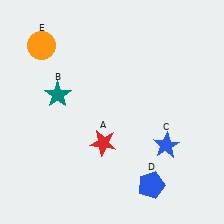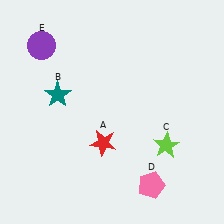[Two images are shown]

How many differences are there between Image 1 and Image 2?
There are 3 differences between the two images.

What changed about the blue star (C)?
In Image 1, C is blue. In Image 2, it changed to lime.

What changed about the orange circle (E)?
In Image 1, E is orange. In Image 2, it changed to purple.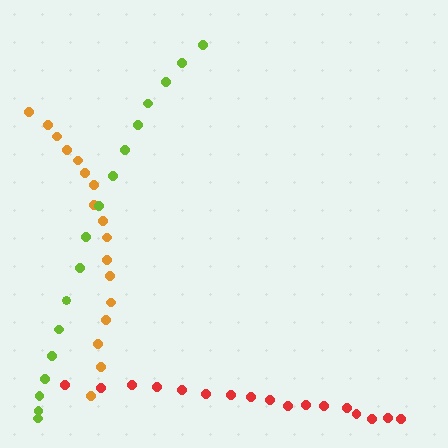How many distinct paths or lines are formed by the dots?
There are 3 distinct paths.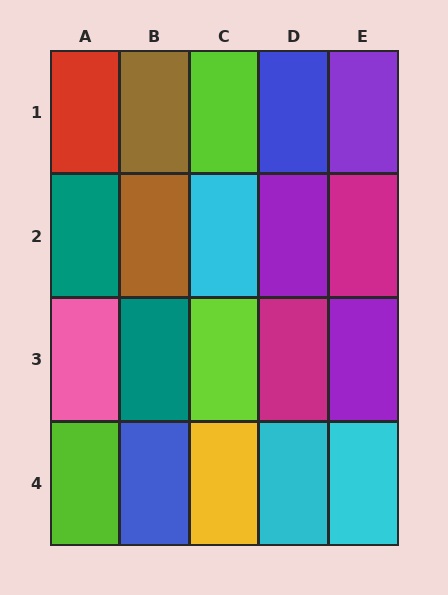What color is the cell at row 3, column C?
Lime.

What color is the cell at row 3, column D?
Magenta.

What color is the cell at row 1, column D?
Blue.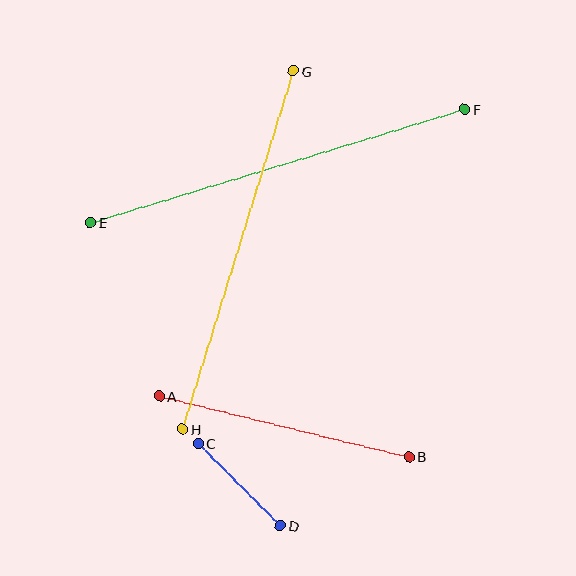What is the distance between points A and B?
The distance is approximately 257 pixels.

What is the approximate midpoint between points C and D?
The midpoint is at approximately (239, 484) pixels.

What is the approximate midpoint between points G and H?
The midpoint is at approximately (238, 250) pixels.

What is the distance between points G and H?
The distance is approximately 375 pixels.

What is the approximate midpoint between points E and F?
The midpoint is at approximately (278, 166) pixels.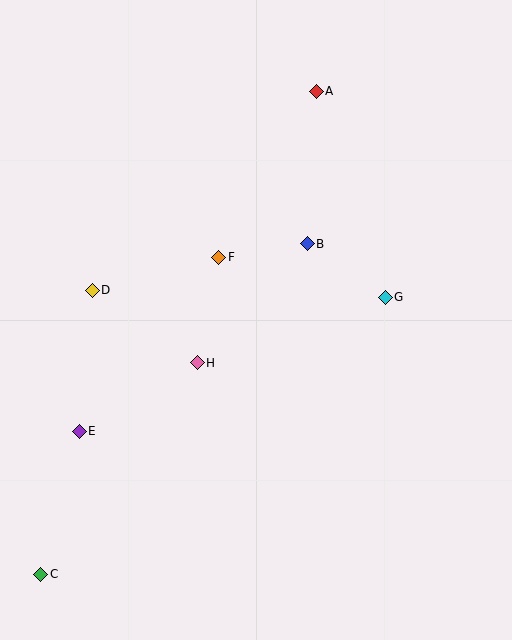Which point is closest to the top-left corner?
Point D is closest to the top-left corner.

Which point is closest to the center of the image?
Point H at (197, 363) is closest to the center.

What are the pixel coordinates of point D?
Point D is at (92, 290).